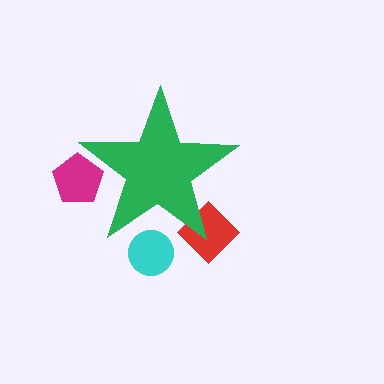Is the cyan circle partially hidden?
Yes, the cyan circle is partially hidden behind the green star.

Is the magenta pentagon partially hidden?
Yes, the magenta pentagon is partially hidden behind the green star.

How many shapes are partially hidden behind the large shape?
3 shapes are partially hidden.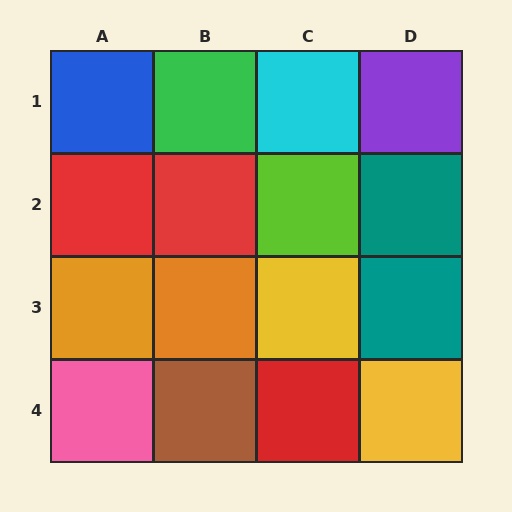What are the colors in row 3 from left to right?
Orange, orange, yellow, teal.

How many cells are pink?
1 cell is pink.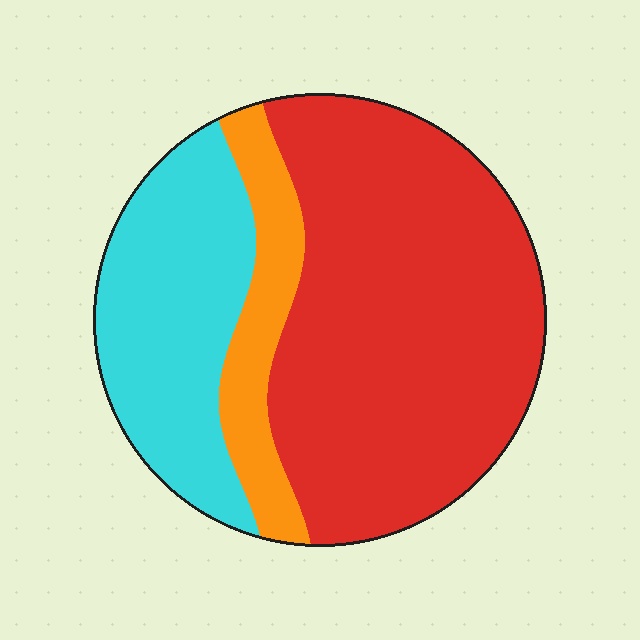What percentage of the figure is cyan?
Cyan takes up about one quarter (1/4) of the figure.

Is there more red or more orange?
Red.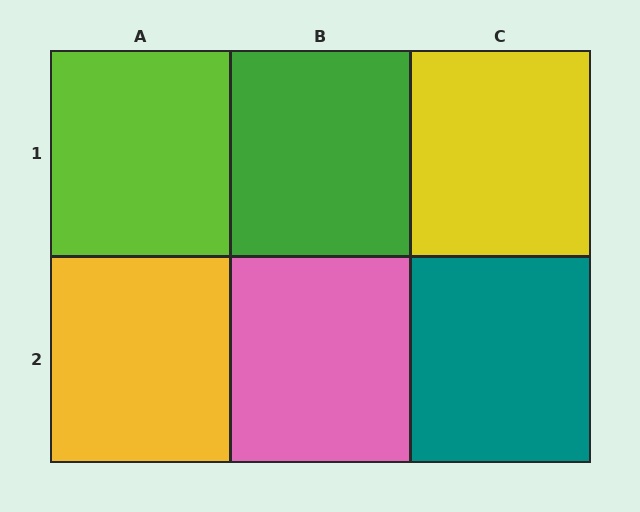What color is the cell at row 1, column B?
Green.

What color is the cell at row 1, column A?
Lime.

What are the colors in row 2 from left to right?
Yellow, pink, teal.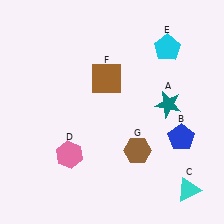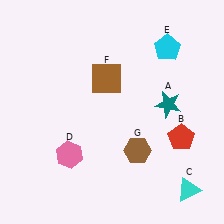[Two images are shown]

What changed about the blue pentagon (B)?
In Image 1, B is blue. In Image 2, it changed to red.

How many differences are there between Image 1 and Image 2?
There is 1 difference between the two images.